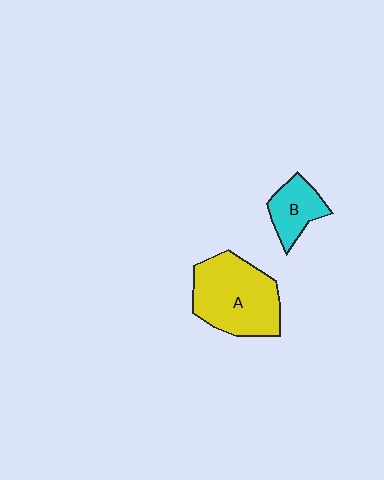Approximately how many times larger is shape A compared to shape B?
Approximately 2.2 times.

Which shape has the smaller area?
Shape B (cyan).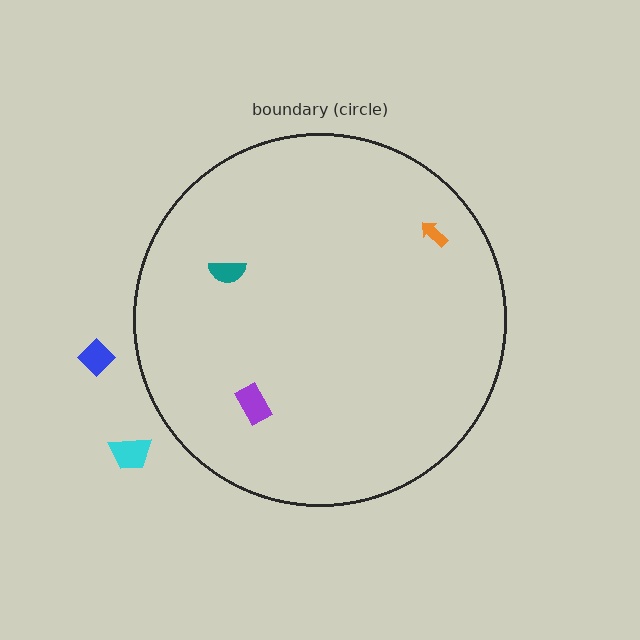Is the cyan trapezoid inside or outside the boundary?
Outside.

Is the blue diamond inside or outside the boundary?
Outside.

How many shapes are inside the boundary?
3 inside, 2 outside.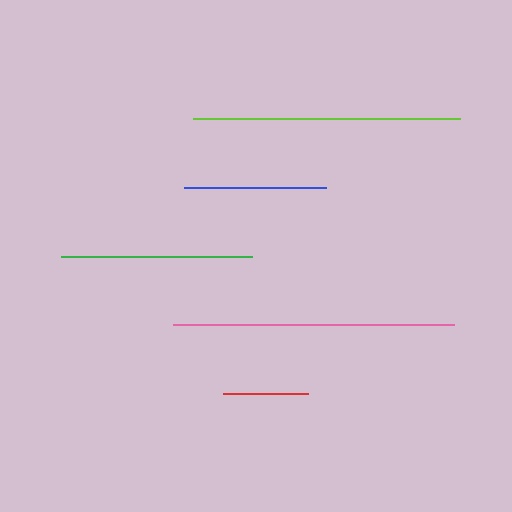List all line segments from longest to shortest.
From longest to shortest: pink, lime, green, blue, red.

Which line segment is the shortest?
The red line is the shortest at approximately 85 pixels.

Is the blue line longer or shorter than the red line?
The blue line is longer than the red line.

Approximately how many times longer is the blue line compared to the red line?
The blue line is approximately 1.7 times the length of the red line.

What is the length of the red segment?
The red segment is approximately 85 pixels long.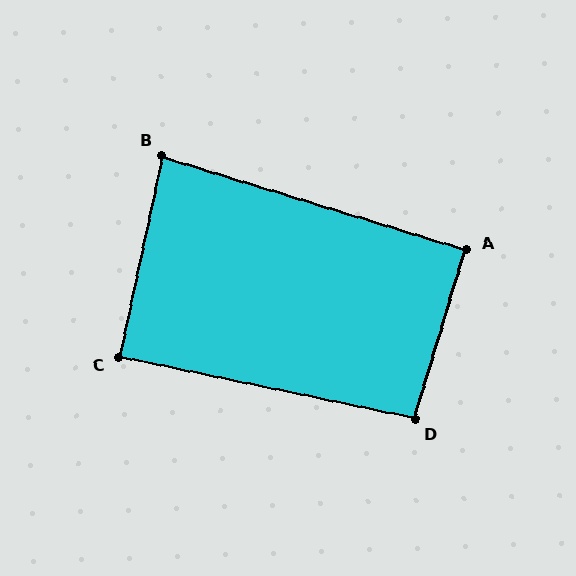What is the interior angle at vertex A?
Approximately 90 degrees (approximately right).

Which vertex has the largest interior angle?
D, at approximately 95 degrees.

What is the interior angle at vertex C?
Approximately 90 degrees (approximately right).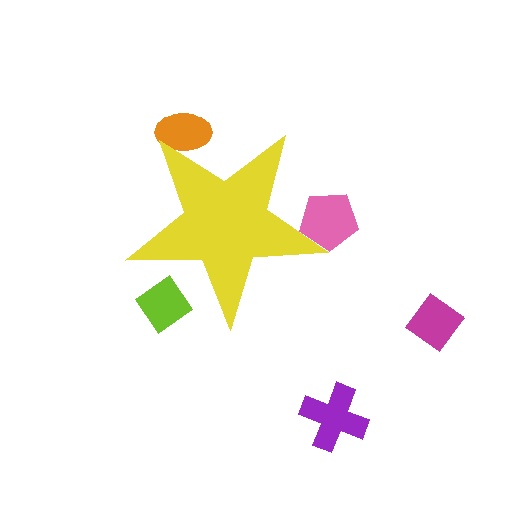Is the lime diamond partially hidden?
Yes, the lime diamond is partially hidden behind the yellow star.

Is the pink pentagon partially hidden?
Yes, the pink pentagon is partially hidden behind the yellow star.